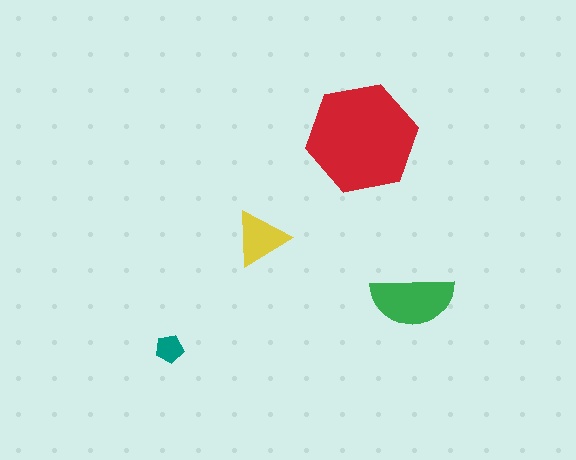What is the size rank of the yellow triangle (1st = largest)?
3rd.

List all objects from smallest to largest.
The teal pentagon, the yellow triangle, the green semicircle, the red hexagon.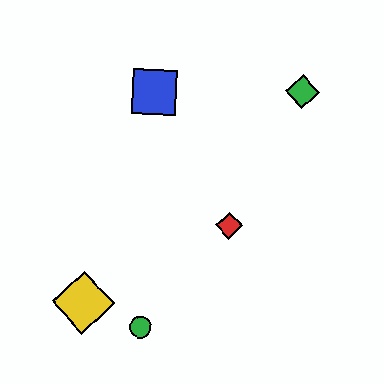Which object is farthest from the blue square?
The green circle is farthest from the blue square.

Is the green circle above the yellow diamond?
No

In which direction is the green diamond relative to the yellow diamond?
The green diamond is above the yellow diamond.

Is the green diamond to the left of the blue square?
No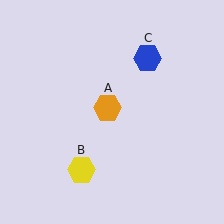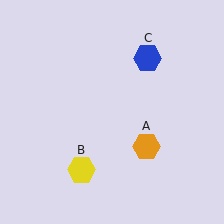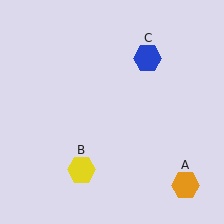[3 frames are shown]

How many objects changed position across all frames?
1 object changed position: orange hexagon (object A).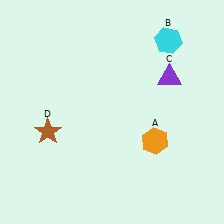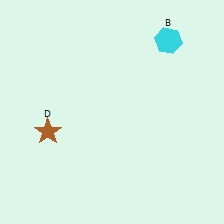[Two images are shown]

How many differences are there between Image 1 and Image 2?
There are 2 differences between the two images.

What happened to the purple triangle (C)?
The purple triangle (C) was removed in Image 2. It was in the top-right area of Image 1.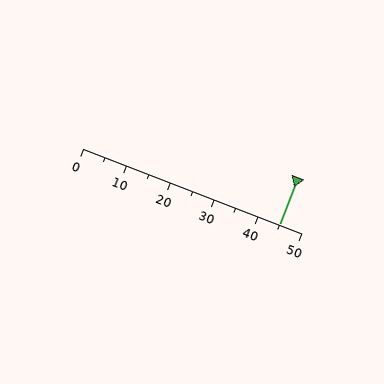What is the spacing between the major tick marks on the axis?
The major ticks are spaced 10 apart.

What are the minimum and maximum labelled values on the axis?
The axis runs from 0 to 50.